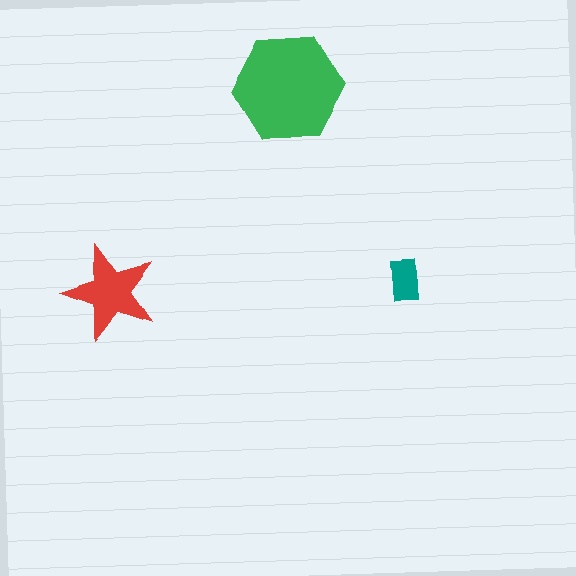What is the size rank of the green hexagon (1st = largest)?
1st.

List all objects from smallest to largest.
The teal rectangle, the red star, the green hexagon.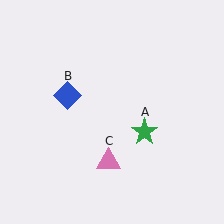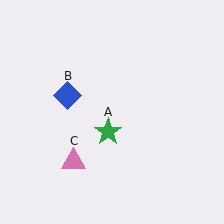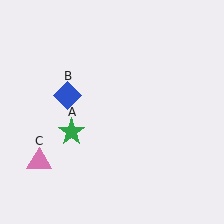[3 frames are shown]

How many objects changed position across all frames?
2 objects changed position: green star (object A), pink triangle (object C).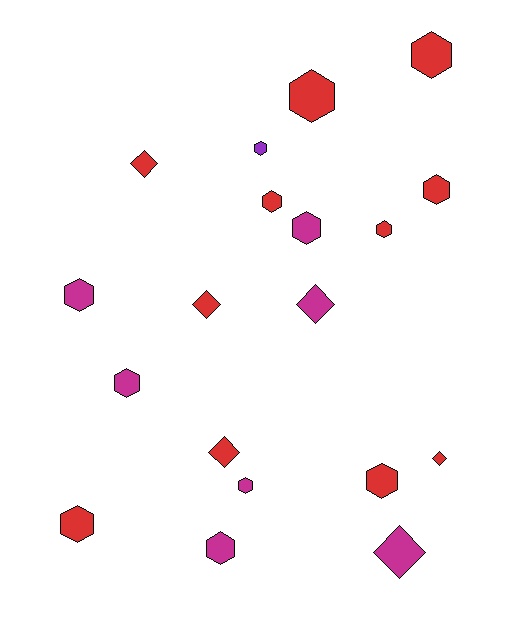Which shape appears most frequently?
Hexagon, with 13 objects.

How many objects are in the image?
There are 19 objects.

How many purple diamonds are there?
There are no purple diamonds.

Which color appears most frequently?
Red, with 11 objects.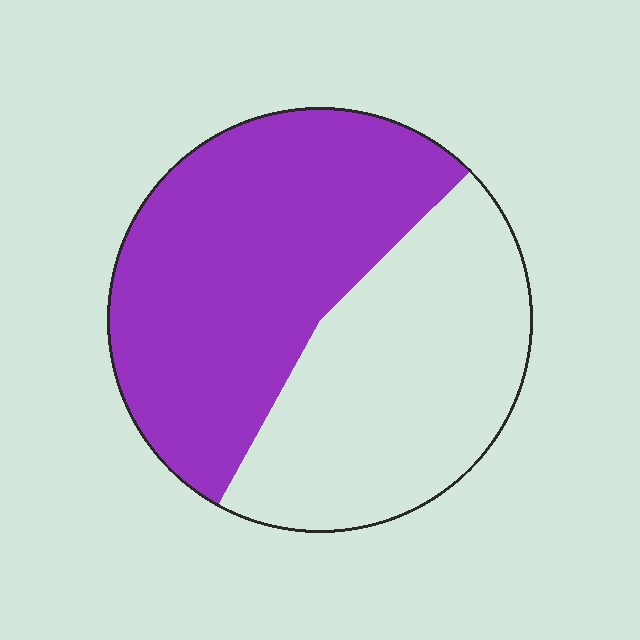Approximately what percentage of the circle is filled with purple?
Approximately 55%.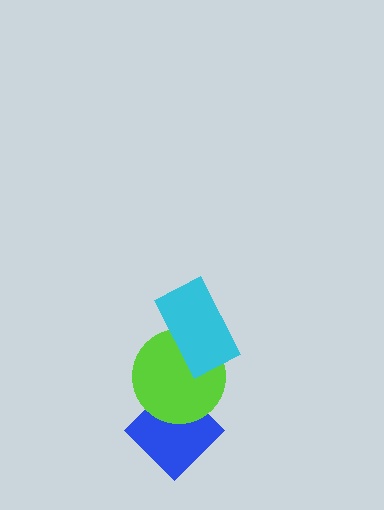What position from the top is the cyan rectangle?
The cyan rectangle is 1st from the top.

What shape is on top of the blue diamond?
The lime circle is on top of the blue diamond.